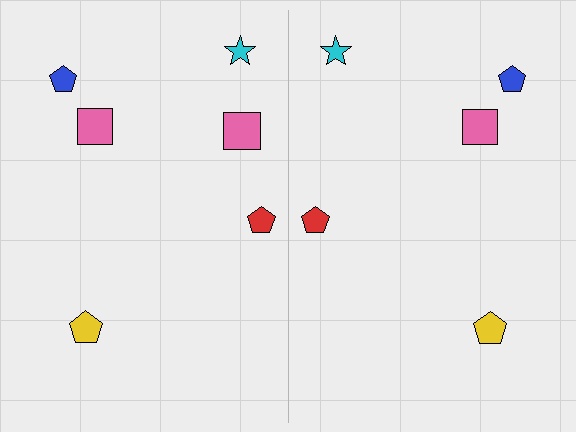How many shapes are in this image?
There are 11 shapes in this image.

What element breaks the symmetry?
A pink square is missing from the right side.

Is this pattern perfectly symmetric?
No, the pattern is not perfectly symmetric. A pink square is missing from the right side.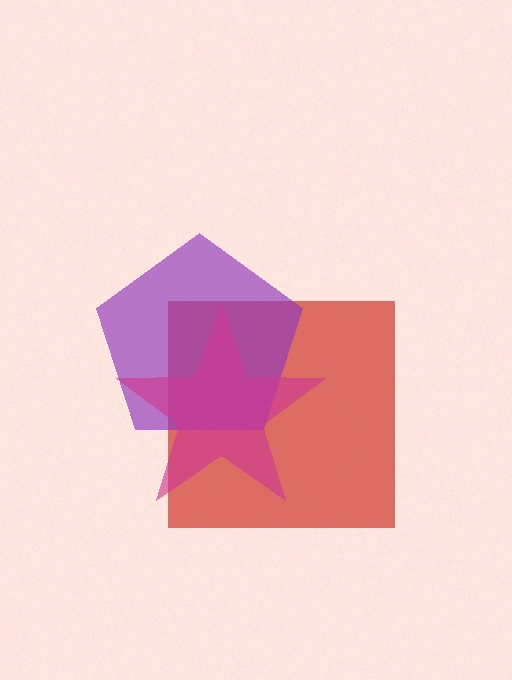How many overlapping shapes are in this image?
There are 3 overlapping shapes in the image.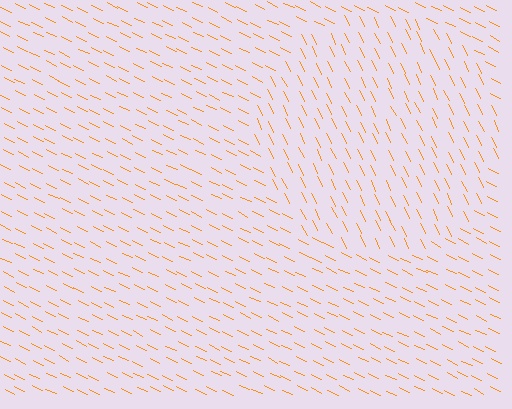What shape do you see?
I see a circle.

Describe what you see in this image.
The image is filled with small orange line segments. A circle region in the image has lines oriented differently from the surrounding lines, creating a visible texture boundary.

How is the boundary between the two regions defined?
The boundary is defined purely by a change in line orientation (approximately 38 degrees difference). All lines are the same color and thickness.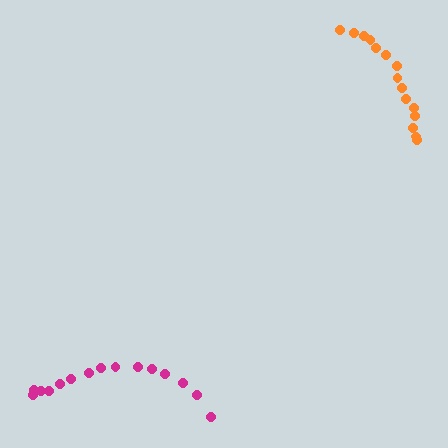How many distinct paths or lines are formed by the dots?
There are 2 distinct paths.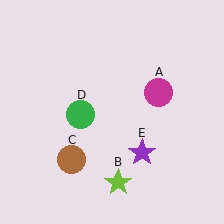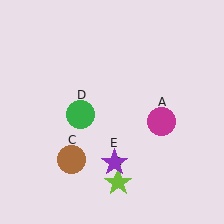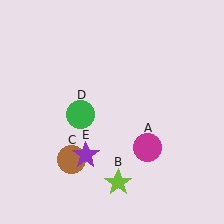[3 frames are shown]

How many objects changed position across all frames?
2 objects changed position: magenta circle (object A), purple star (object E).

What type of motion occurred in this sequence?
The magenta circle (object A), purple star (object E) rotated clockwise around the center of the scene.